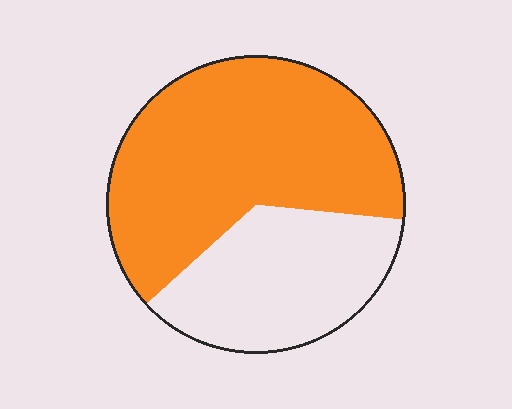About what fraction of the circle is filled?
About five eighths (5/8).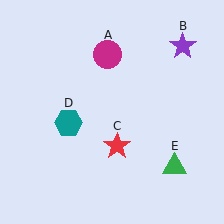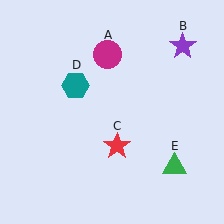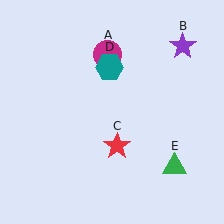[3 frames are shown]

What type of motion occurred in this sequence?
The teal hexagon (object D) rotated clockwise around the center of the scene.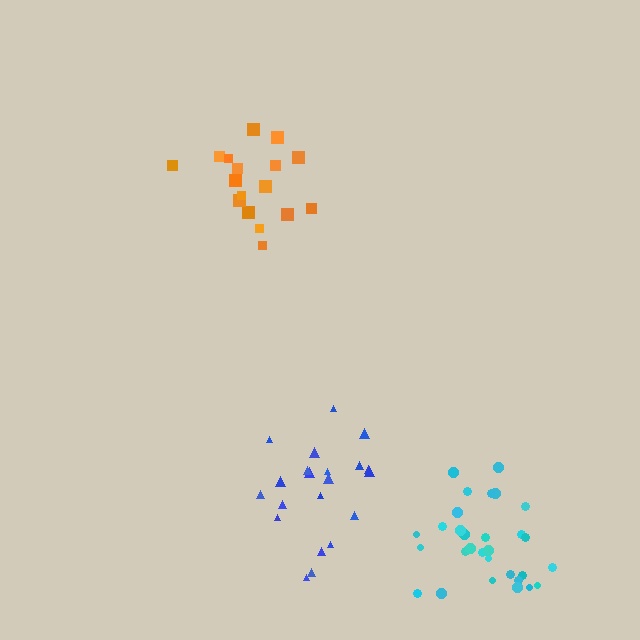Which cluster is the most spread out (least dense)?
Blue.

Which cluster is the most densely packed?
Cyan.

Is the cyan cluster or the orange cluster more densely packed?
Cyan.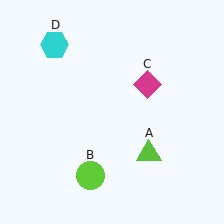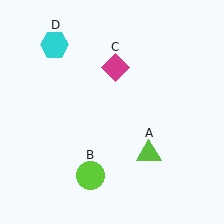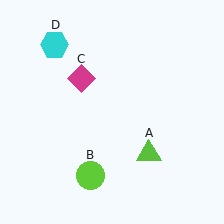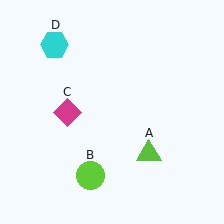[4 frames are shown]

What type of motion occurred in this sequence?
The magenta diamond (object C) rotated counterclockwise around the center of the scene.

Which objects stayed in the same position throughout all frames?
Lime triangle (object A) and lime circle (object B) and cyan hexagon (object D) remained stationary.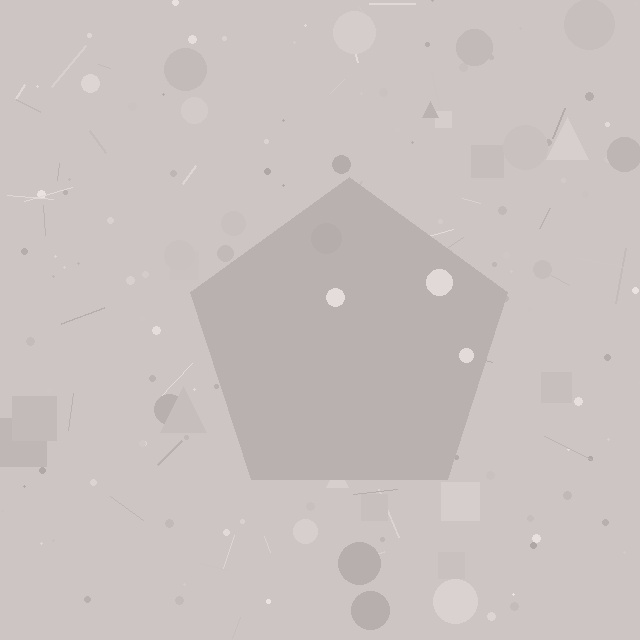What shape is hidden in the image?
A pentagon is hidden in the image.